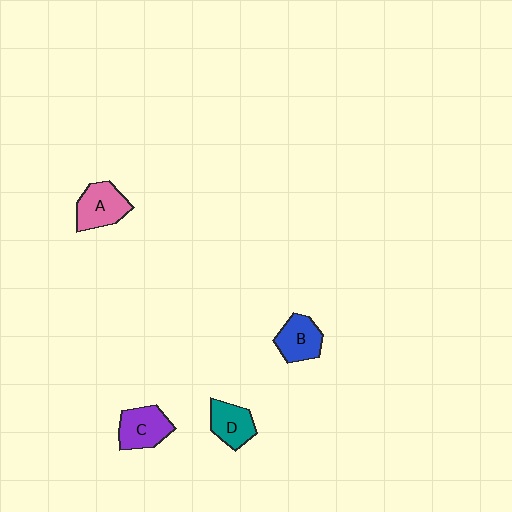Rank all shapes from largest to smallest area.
From largest to smallest: A (pink), C (purple), B (blue), D (teal).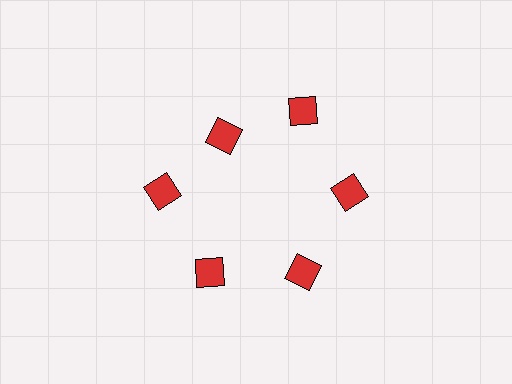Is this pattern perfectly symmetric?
No. The 6 red diamonds are arranged in a ring, but one element near the 11 o'clock position is pulled inward toward the center, breaking the 6-fold rotational symmetry.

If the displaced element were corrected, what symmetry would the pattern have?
It would have 6-fold rotational symmetry — the pattern would map onto itself every 60 degrees.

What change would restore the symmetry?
The symmetry would be restored by moving it outward, back onto the ring so that all 6 diamonds sit at equal angles and equal distance from the center.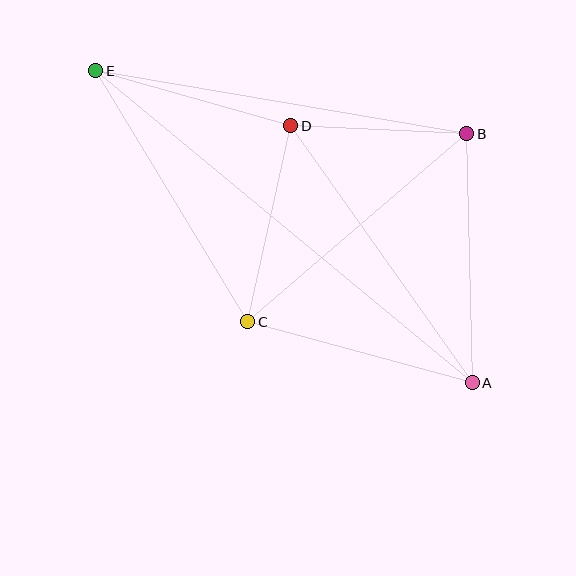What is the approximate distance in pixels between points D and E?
The distance between D and E is approximately 203 pixels.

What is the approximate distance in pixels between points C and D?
The distance between C and D is approximately 201 pixels.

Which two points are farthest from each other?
Points A and E are farthest from each other.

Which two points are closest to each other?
Points B and D are closest to each other.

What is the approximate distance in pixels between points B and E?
The distance between B and E is approximately 376 pixels.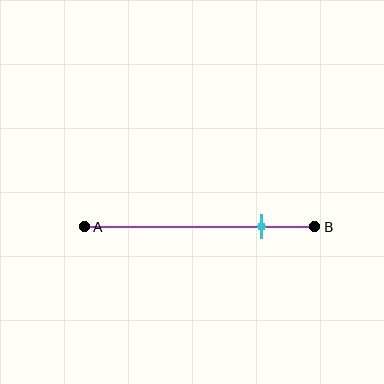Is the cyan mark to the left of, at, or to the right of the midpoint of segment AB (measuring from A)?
The cyan mark is to the right of the midpoint of segment AB.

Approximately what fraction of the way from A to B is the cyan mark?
The cyan mark is approximately 75% of the way from A to B.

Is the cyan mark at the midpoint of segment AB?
No, the mark is at about 75% from A, not at the 50% midpoint.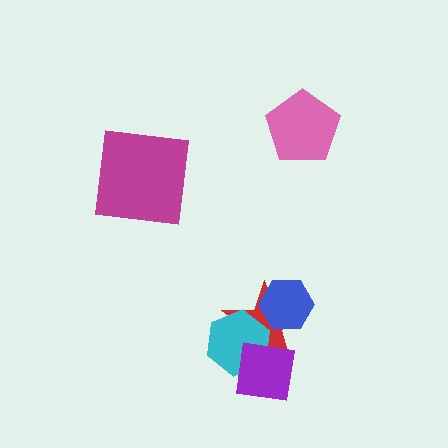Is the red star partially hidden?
Yes, it is partially covered by another shape.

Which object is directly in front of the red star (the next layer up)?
The blue hexagon is directly in front of the red star.